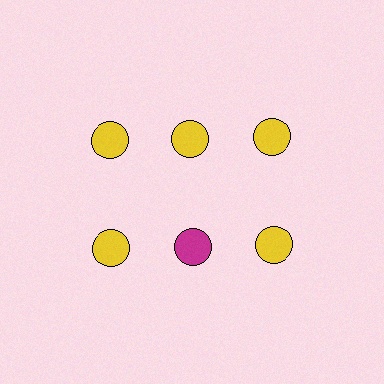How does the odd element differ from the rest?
It has a different color: magenta instead of yellow.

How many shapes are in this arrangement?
There are 6 shapes arranged in a grid pattern.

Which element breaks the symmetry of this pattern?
The magenta circle in the second row, second from left column breaks the symmetry. All other shapes are yellow circles.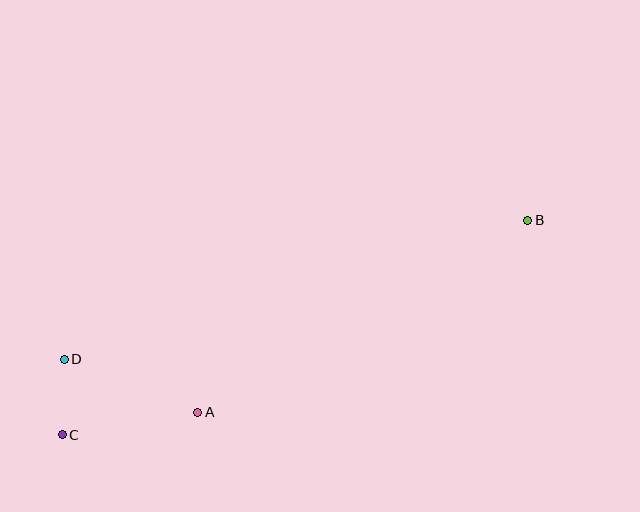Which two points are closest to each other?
Points C and D are closest to each other.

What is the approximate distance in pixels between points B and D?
The distance between B and D is approximately 484 pixels.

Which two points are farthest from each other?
Points B and C are farthest from each other.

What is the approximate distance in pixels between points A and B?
The distance between A and B is approximately 382 pixels.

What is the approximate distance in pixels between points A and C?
The distance between A and C is approximately 137 pixels.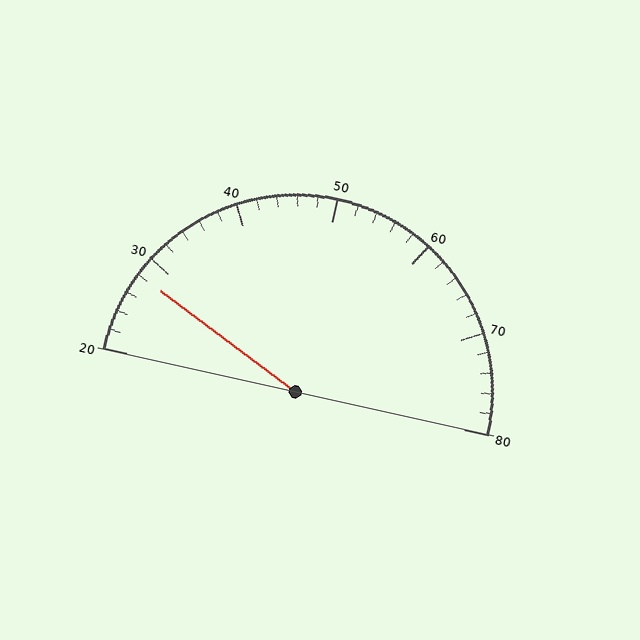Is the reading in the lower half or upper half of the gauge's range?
The reading is in the lower half of the range (20 to 80).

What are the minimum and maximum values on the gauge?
The gauge ranges from 20 to 80.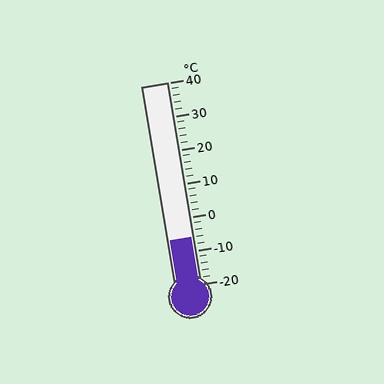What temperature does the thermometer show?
The thermometer shows approximately -6°C.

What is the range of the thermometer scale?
The thermometer scale ranges from -20°C to 40°C.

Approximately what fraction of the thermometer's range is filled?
The thermometer is filled to approximately 25% of its range.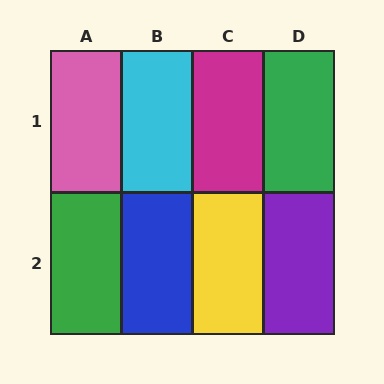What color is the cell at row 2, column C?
Yellow.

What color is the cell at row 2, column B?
Blue.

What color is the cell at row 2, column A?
Green.